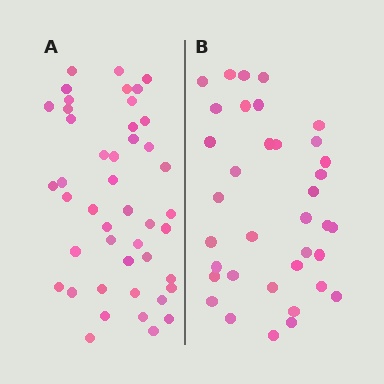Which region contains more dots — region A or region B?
Region A (the left region) has more dots.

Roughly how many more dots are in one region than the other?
Region A has roughly 8 or so more dots than region B.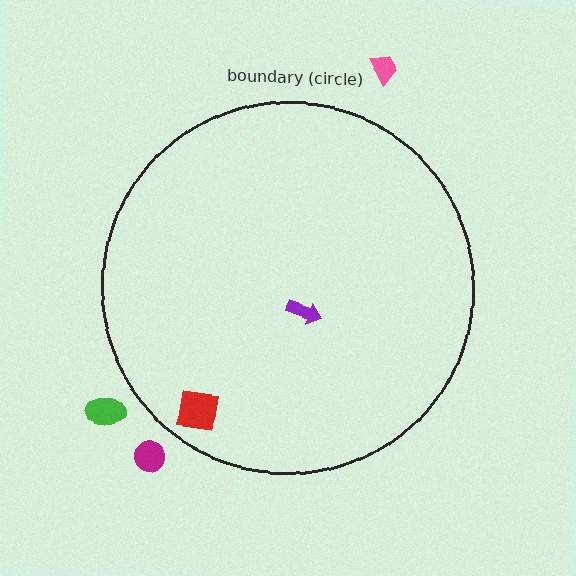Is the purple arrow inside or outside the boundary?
Inside.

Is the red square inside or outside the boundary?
Inside.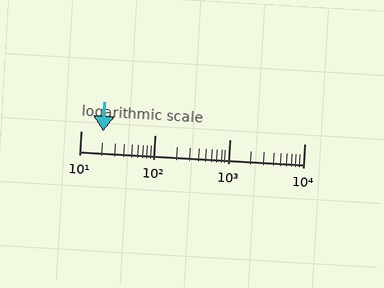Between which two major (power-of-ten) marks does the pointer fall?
The pointer is between 10 and 100.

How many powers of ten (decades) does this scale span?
The scale spans 3 decades, from 10 to 10000.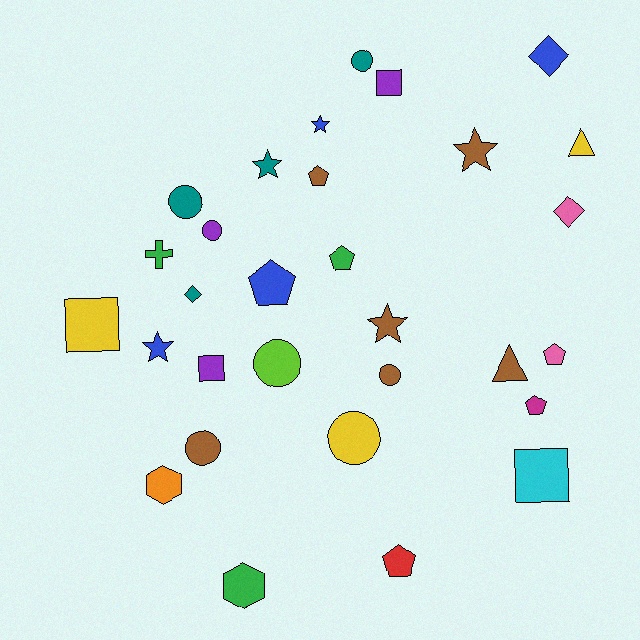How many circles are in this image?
There are 7 circles.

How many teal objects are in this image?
There are 4 teal objects.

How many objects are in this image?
There are 30 objects.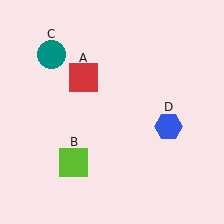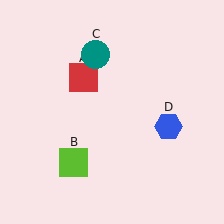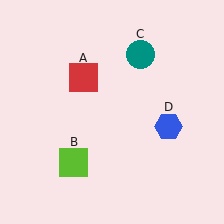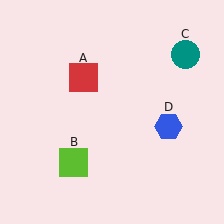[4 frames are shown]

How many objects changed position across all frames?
1 object changed position: teal circle (object C).